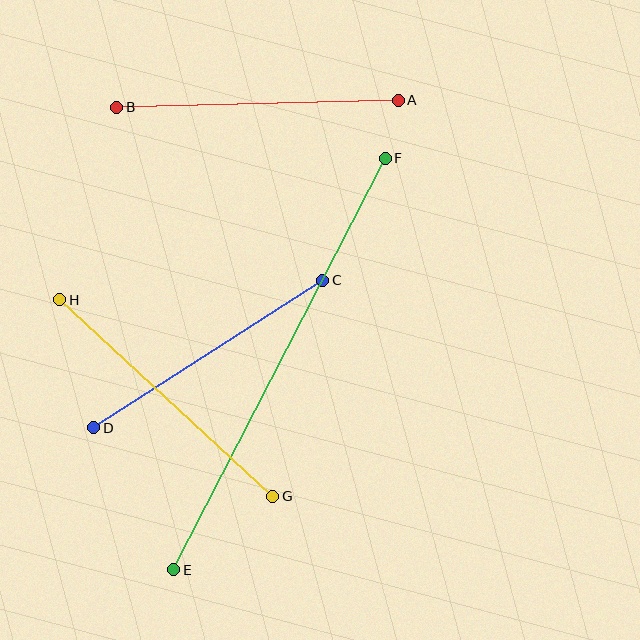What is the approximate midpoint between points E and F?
The midpoint is at approximately (280, 364) pixels.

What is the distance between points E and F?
The distance is approximately 463 pixels.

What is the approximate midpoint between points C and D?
The midpoint is at approximately (208, 354) pixels.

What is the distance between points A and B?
The distance is approximately 281 pixels.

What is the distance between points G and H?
The distance is approximately 290 pixels.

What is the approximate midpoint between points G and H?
The midpoint is at approximately (166, 398) pixels.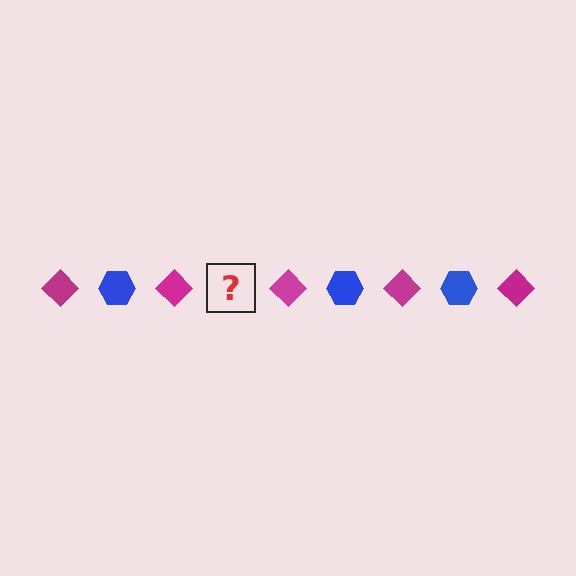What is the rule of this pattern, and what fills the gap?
The rule is that the pattern alternates between magenta diamond and blue hexagon. The gap should be filled with a blue hexagon.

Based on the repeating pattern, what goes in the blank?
The blank should be a blue hexagon.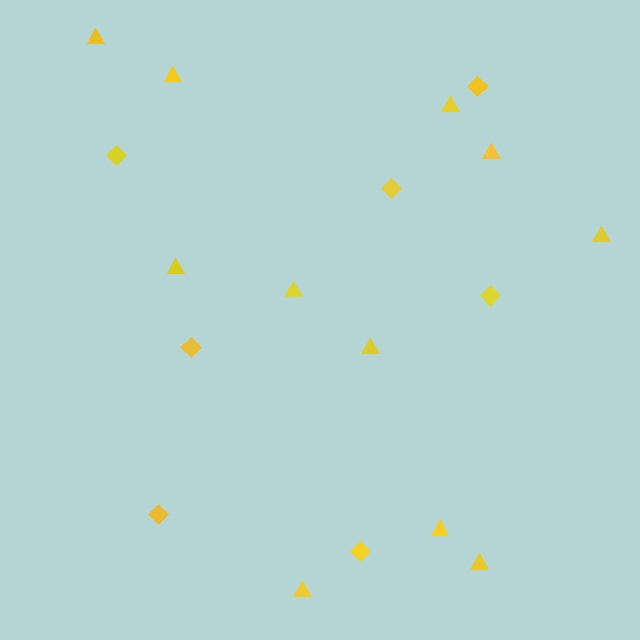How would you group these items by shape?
There are 2 groups: one group of diamonds (7) and one group of triangles (11).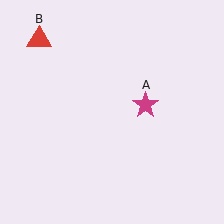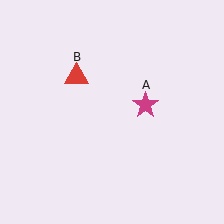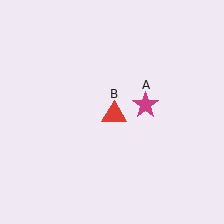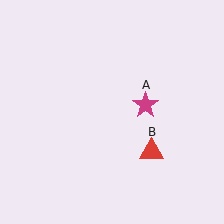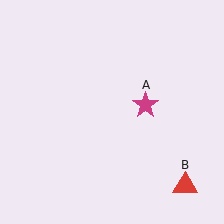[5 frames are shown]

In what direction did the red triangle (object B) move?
The red triangle (object B) moved down and to the right.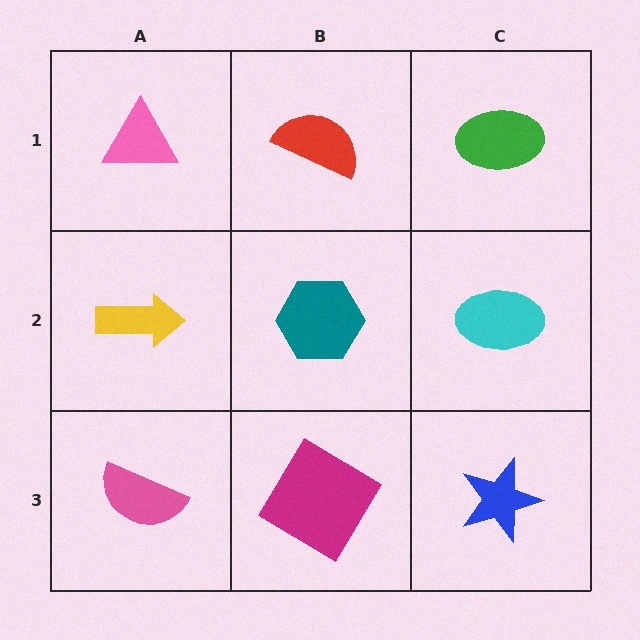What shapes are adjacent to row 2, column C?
A green ellipse (row 1, column C), a blue star (row 3, column C), a teal hexagon (row 2, column B).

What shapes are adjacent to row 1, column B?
A teal hexagon (row 2, column B), a pink triangle (row 1, column A), a green ellipse (row 1, column C).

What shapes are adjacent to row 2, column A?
A pink triangle (row 1, column A), a pink semicircle (row 3, column A), a teal hexagon (row 2, column B).